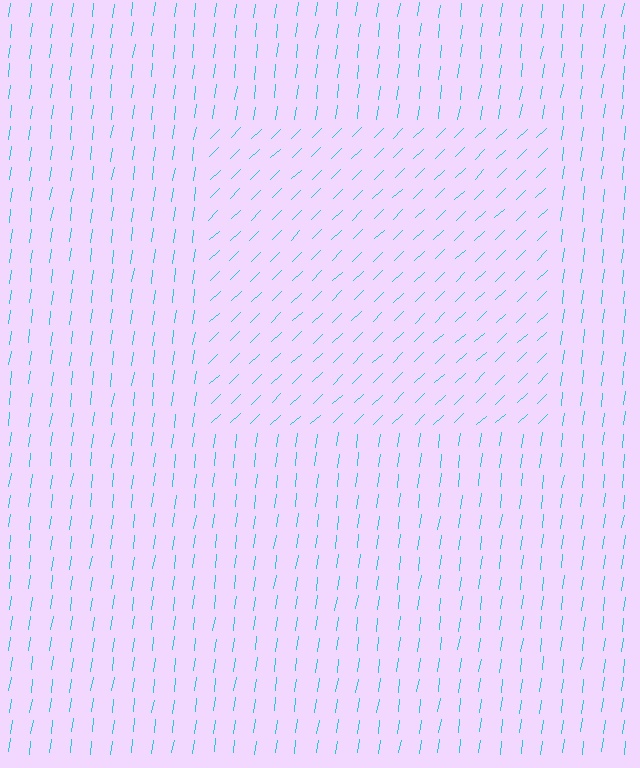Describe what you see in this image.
The image is filled with small cyan line segments. A rectangle region in the image has lines oriented differently from the surrounding lines, creating a visible texture boundary.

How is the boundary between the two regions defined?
The boundary is defined purely by a change in line orientation (approximately 38 degrees difference). All lines are the same color and thickness.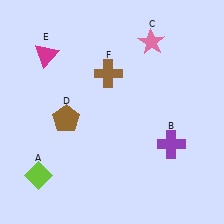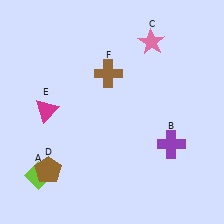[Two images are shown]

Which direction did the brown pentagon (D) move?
The brown pentagon (D) moved down.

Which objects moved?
The objects that moved are: the brown pentagon (D), the magenta triangle (E).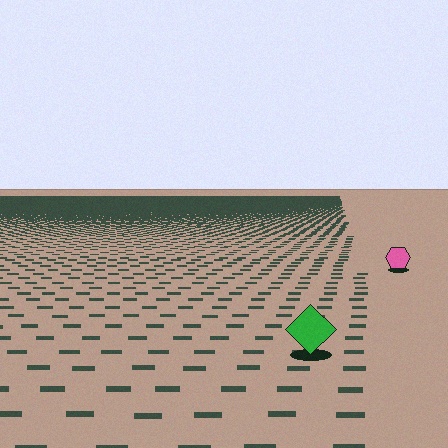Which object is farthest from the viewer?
The pink hexagon is farthest from the viewer. It appears smaller and the ground texture around it is denser.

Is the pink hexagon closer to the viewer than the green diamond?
No. The green diamond is closer — you can tell from the texture gradient: the ground texture is coarser near it.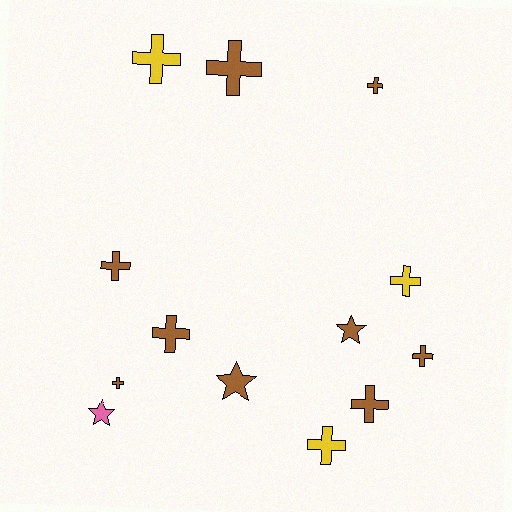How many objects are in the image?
There are 13 objects.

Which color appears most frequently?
Brown, with 9 objects.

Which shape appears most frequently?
Cross, with 10 objects.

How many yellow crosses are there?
There are 3 yellow crosses.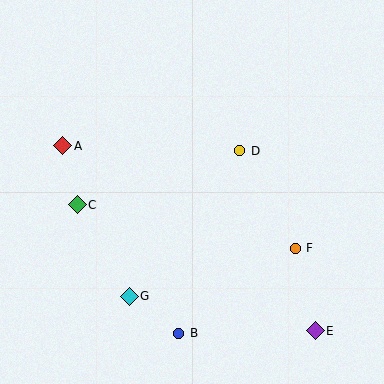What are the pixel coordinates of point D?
Point D is at (240, 151).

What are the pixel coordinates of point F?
Point F is at (295, 248).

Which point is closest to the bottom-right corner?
Point E is closest to the bottom-right corner.